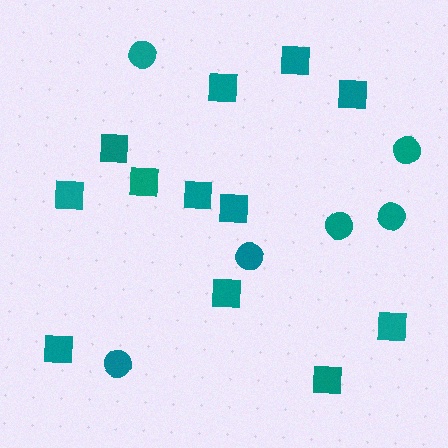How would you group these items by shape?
There are 2 groups: one group of squares (12) and one group of circles (6).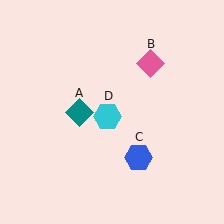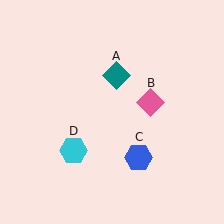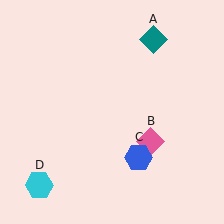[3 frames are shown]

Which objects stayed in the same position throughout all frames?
Blue hexagon (object C) remained stationary.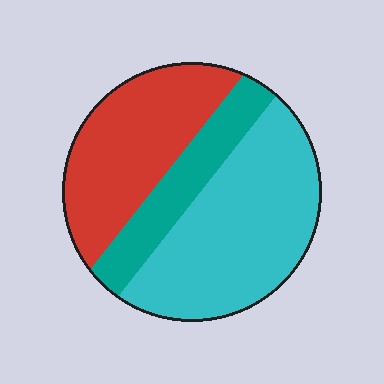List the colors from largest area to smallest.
From largest to smallest: cyan, red, teal.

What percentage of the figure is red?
Red takes up about one third (1/3) of the figure.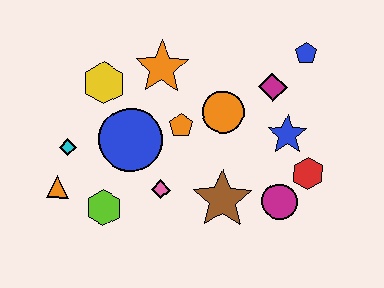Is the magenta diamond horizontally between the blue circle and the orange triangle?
No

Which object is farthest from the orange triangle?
The blue pentagon is farthest from the orange triangle.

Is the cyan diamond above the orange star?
No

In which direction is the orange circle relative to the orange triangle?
The orange circle is to the right of the orange triangle.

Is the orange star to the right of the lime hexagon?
Yes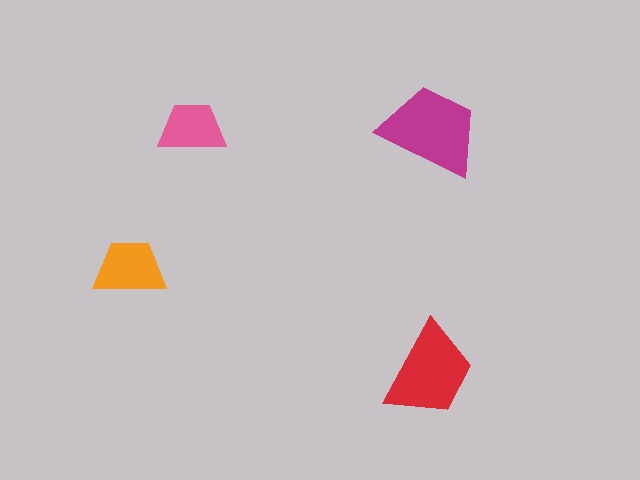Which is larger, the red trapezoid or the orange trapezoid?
The red one.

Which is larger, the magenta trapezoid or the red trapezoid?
The magenta one.